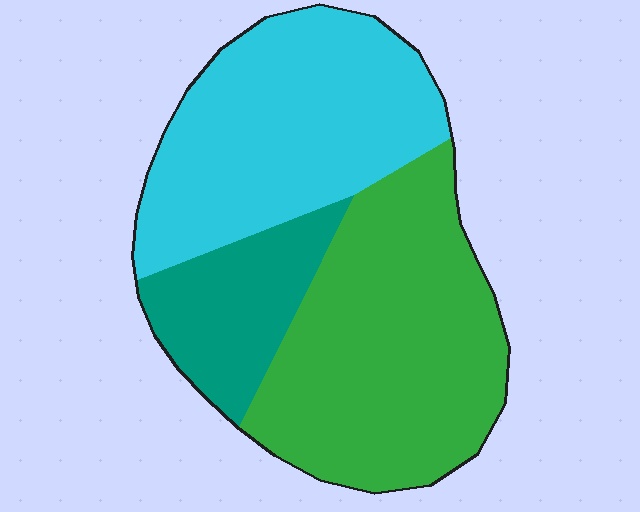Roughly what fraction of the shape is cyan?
Cyan takes up about three eighths (3/8) of the shape.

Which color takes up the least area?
Teal, at roughly 15%.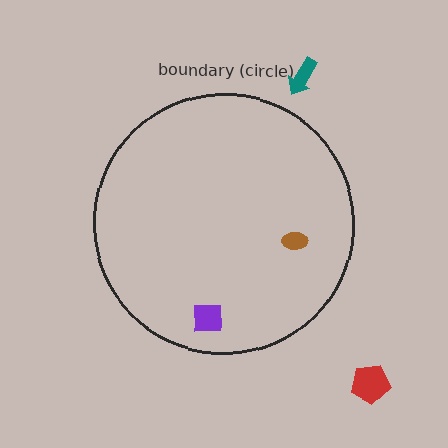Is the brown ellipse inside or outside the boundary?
Inside.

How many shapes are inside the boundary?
2 inside, 2 outside.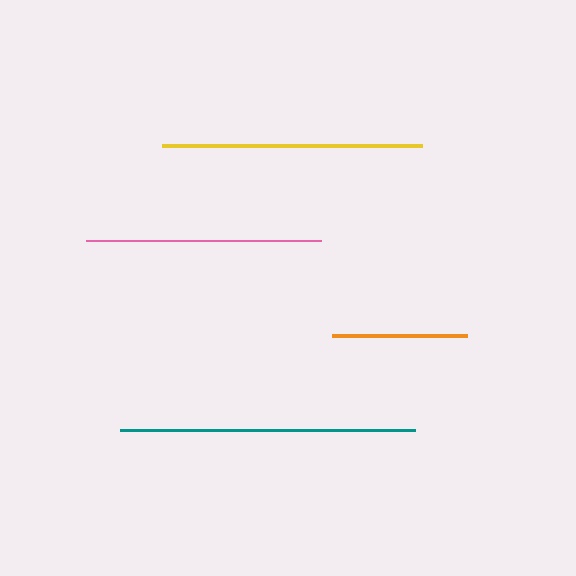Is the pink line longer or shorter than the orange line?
The pink line is longer than the orange line.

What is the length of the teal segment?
The teal segment is approximately 295 pixels long.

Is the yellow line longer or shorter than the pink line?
The yellow line is longer than the pink line.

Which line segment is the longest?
The teal line is the longest at approximately 295 pixels.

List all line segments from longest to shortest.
From longest to shortest: teal, yellow, pink, orange.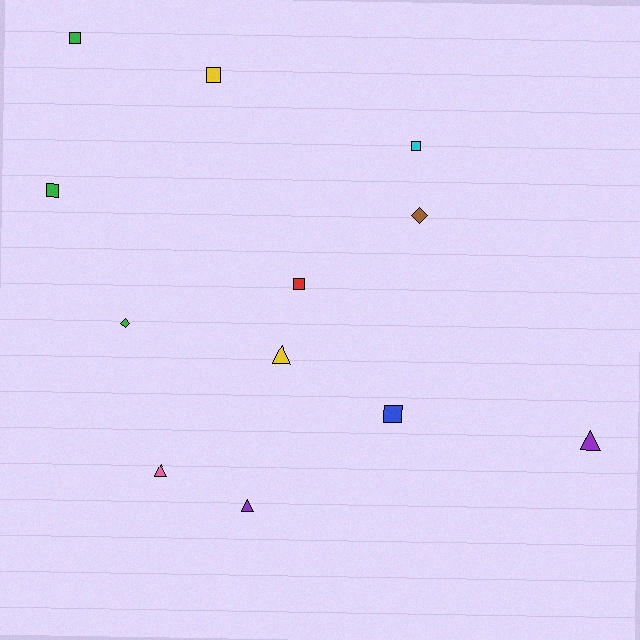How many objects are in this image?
There are 12 objects.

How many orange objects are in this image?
There are no orange objects.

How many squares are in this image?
There are 6 squares.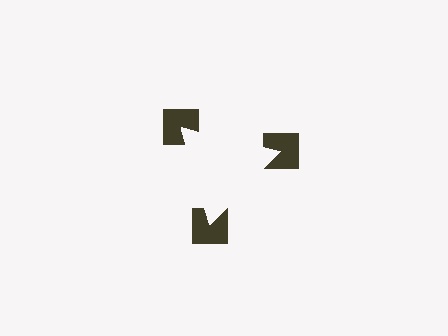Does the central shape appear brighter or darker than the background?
It typically appears slightly brighter than the background, even though no actual brightness change is drawn.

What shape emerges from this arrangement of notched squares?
An illusory triangle — its edges are inferred from the aligned wedge cuts in the notched squares, not physically drawn.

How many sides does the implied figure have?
3 sides.